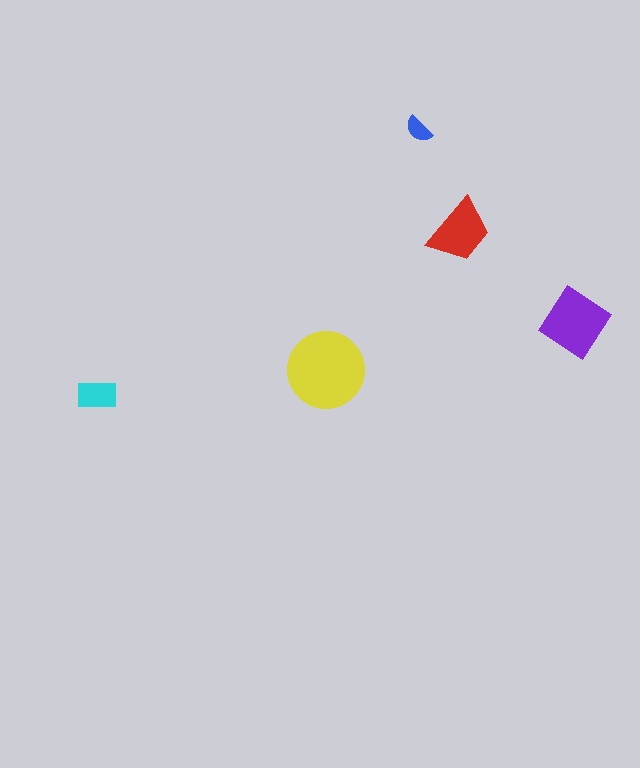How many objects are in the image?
There are 5 objects in the image.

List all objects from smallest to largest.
The blue semicircle, the cyan rectangle, the red trapezoid, the purple diamond, the yellow circle.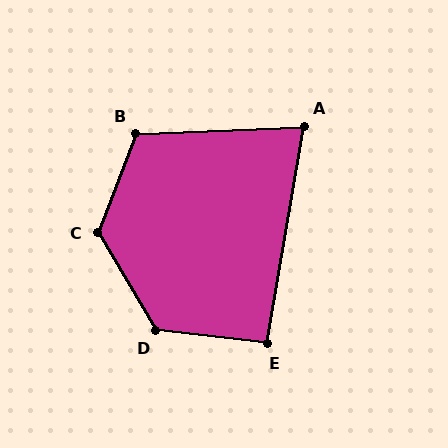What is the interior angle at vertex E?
Approximately 93 degrees (approximately right).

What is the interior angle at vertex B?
Approximately 113 degrees (obtuse).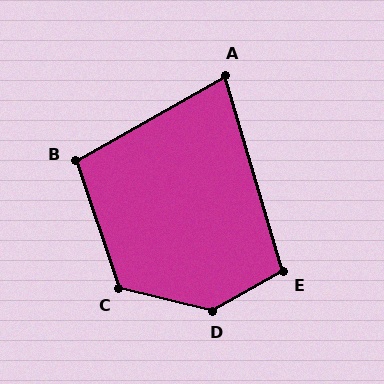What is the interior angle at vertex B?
Approximately 101 degrees (obtuse).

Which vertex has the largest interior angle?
D, at approximately 137 degrees.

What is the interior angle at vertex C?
Approximately 123 degrees (obtuse).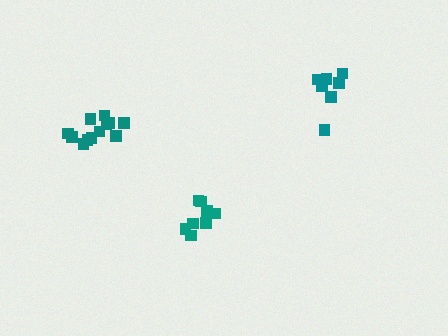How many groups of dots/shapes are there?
There are 3 groups.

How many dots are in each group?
Group 1: 12 dots, Group 2: 9 dots, Group 3: 8 dots (29 total).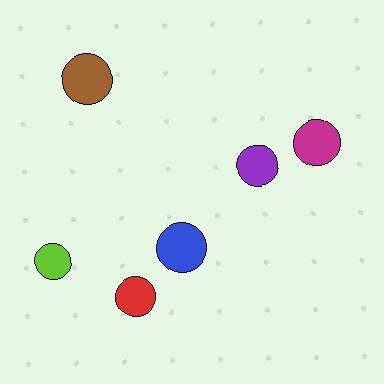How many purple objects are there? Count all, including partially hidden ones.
There is 1 purple object.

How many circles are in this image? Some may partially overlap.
There are 6 circles.